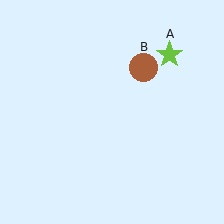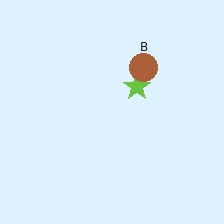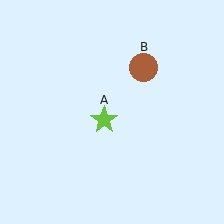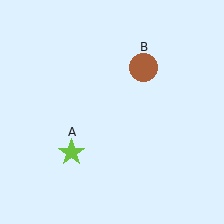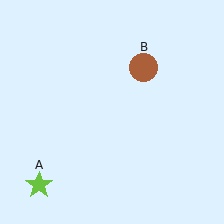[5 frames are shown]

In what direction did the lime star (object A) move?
The lime star (object A) moved down and to the left.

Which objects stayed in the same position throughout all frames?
Brown circle (object B) remained stationary.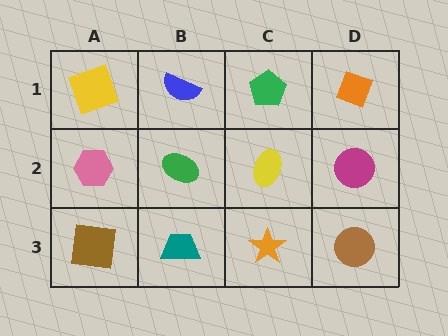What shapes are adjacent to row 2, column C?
A green pentagon (row 1, column C), an orange star (row 3, column C), a green ellipse (row 2, column B), a magenta circle (row 2, column D).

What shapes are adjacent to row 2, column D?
An orange diamond (row 1, column D), a brown circle (row 3, column D), a yellow ellipse (row 2, column C).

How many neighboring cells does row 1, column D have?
2.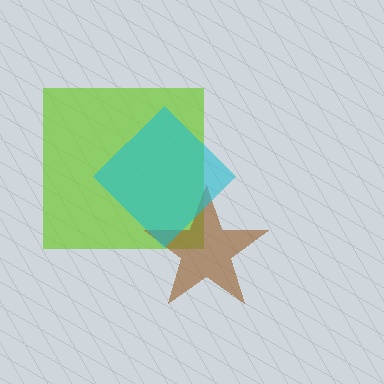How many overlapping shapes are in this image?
There are 3 overlapping shapes in the image.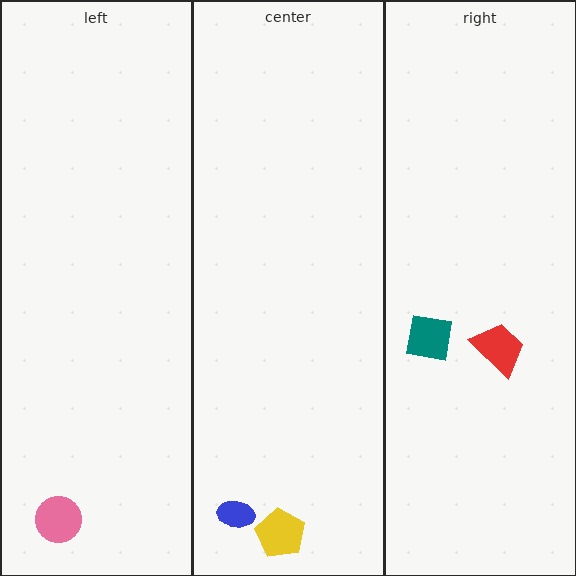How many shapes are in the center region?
2.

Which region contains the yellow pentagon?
The center region.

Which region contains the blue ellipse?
The center region.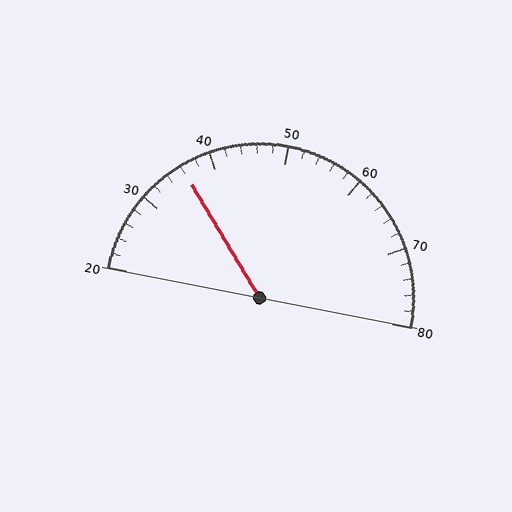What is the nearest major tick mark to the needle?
The nearest major tick mark is 40.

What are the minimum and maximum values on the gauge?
The gauge ranges from 20 to 80.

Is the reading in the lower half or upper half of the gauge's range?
The reading is in the lower half of the range (20 to 80).